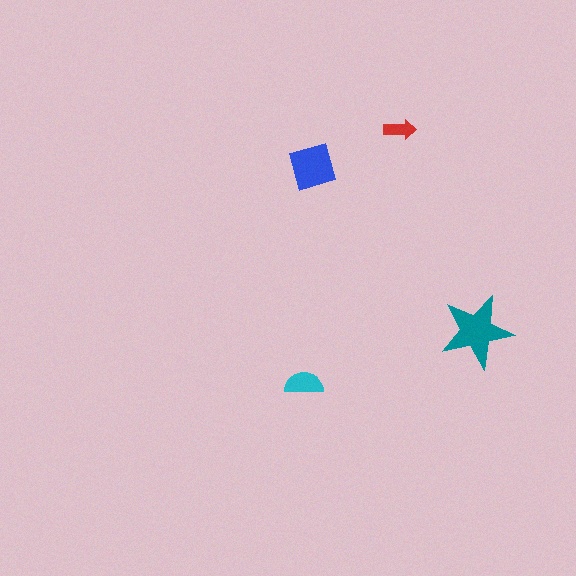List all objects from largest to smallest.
The teal star, the blue diamond, the cyan semicircle, the red arrow.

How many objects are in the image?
There are 4 objects in the image.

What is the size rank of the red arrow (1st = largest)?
4th.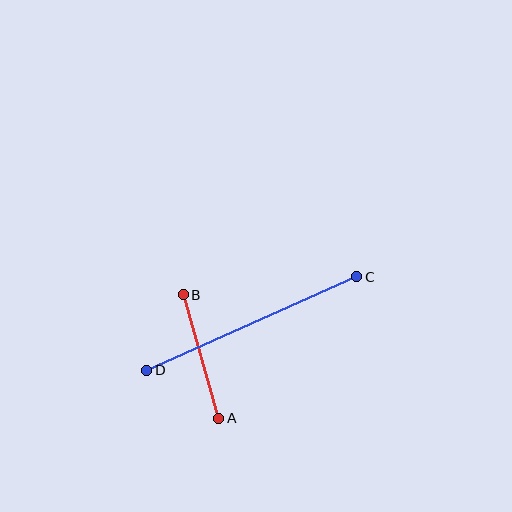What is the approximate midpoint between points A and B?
The midpoint is at approximately (201, 357) pixels.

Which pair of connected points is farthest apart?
Points C and D are farthest apart.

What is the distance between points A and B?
The distance is approximately 128 pixels.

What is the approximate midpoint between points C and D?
The midpoint is at approximately (252, 324) pixels.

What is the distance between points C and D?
The distance is approximately 230 pixels.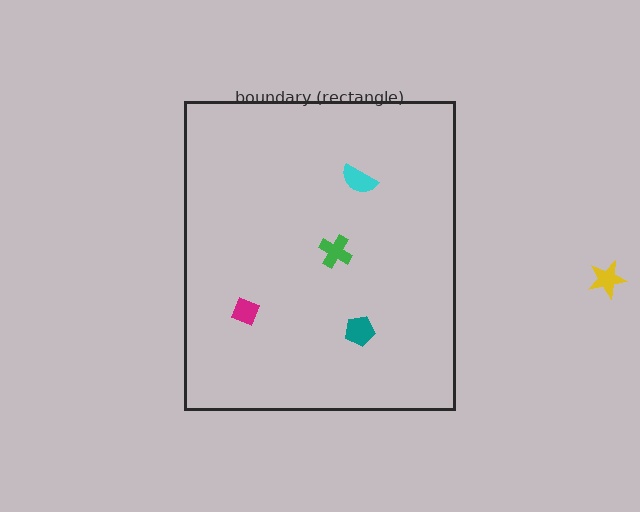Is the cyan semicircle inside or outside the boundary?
Inside.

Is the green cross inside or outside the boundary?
Inside.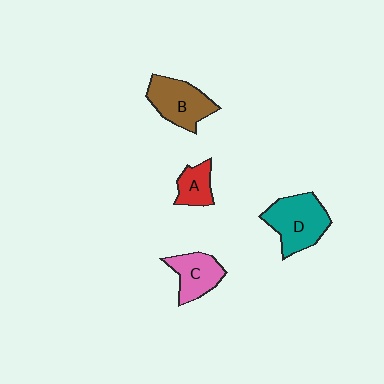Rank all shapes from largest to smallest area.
From largest to smallest: D (teal), B (brown), C (pink), A (red).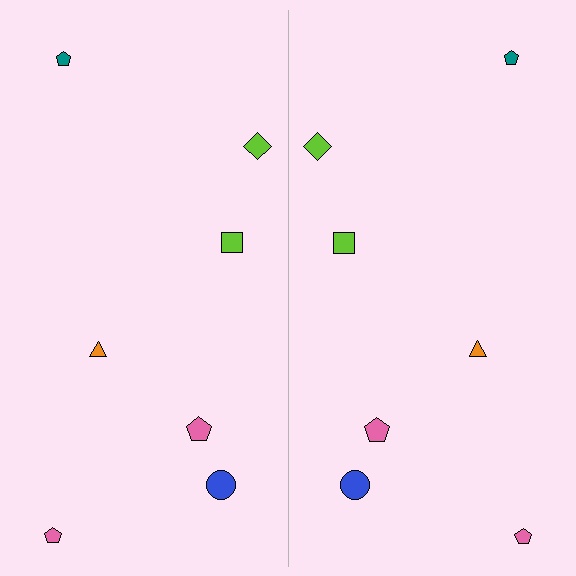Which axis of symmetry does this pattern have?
The pattern has a vertical axis of symmetry running through the center of the image.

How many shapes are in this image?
There are 14 shapes in this image.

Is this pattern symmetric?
Yes, this pattern has bilateral (reflection) symmetry.